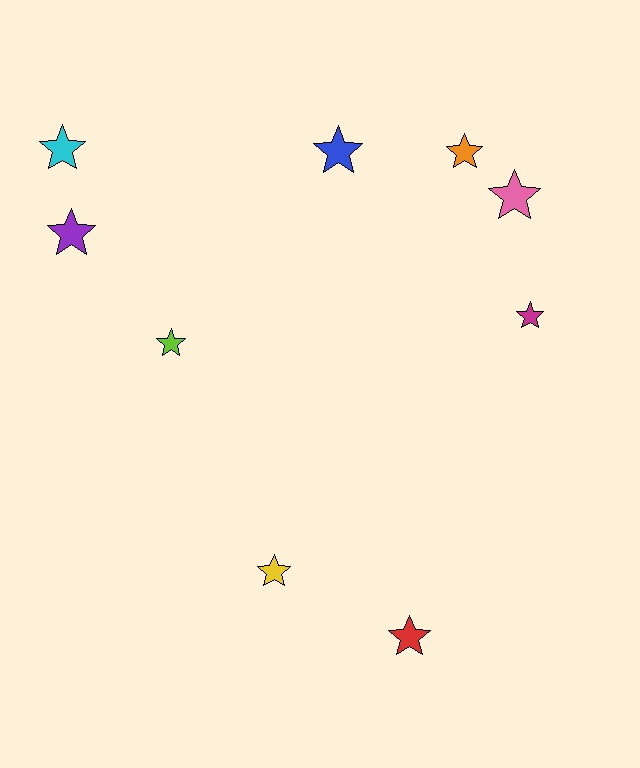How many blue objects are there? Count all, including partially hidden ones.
There is 1 blue object.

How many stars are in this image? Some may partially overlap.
There are 9 stars.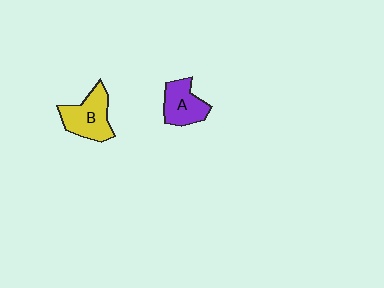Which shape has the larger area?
Shape B (yellow).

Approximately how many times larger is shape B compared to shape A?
Approximately 1.2 times.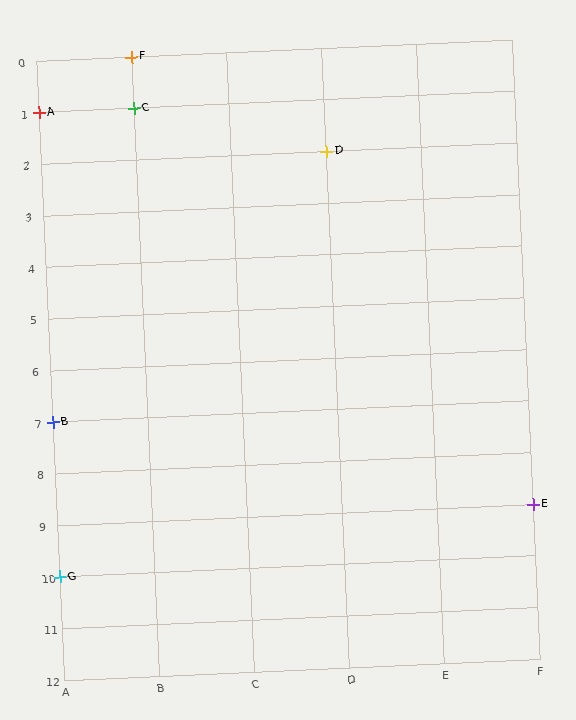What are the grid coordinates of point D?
Point D is at grid coordinates (D, 2).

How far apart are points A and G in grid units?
Points A and G are 9 rows apart.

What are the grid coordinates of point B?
Point B is at grid coordinates (A, 7).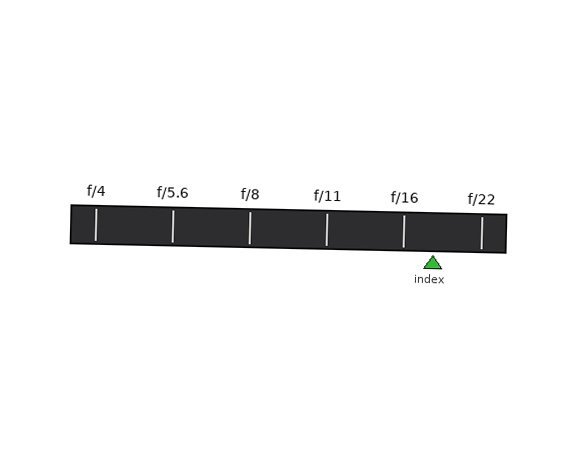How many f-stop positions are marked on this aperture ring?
There are 6 f-stop positions marked.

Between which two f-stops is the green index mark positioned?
The index mark is between f/16 and f/22.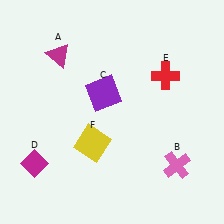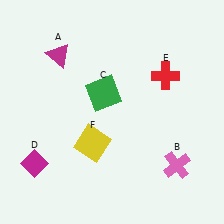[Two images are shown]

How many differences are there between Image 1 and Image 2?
There is 1 difference between the two images.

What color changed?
The square (C) changed from purple in Image 1 to green in Image 2.